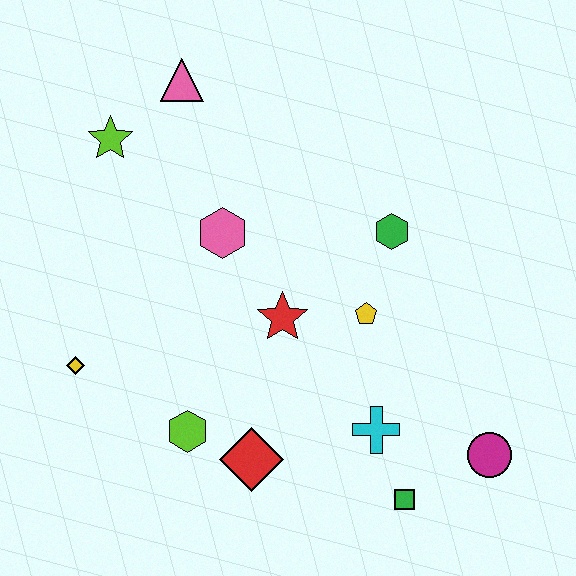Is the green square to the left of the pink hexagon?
No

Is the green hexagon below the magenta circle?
No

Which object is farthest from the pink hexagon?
The magenta circle is farthest from the pink hexagon.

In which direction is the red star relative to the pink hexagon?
The red star is below the pink hexagon.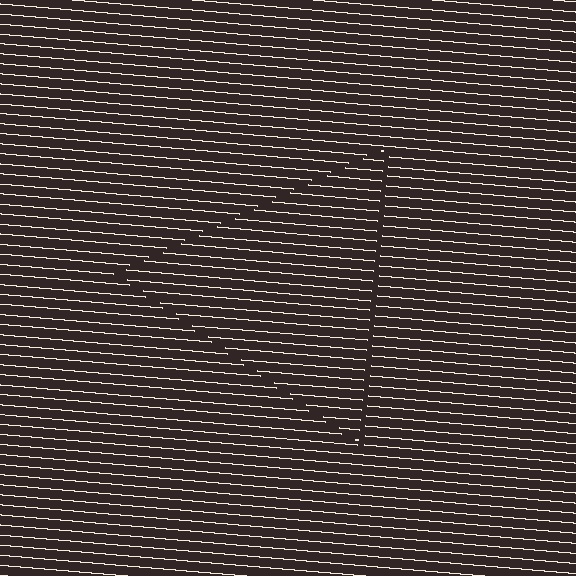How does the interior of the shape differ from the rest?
The interior of the shape contains the same grating, shifted by half a period — the contour is defined by the phase discontinuity where line-ends from the inner and outer gratings abut.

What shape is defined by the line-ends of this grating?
An illusory triangle. The interior of the shape contains the same grating, shifted by half a period — the contour is defined by the phase discontinuity where line-ends from the inner and outer gratings abut.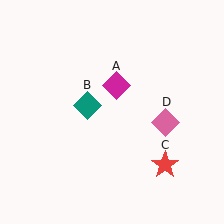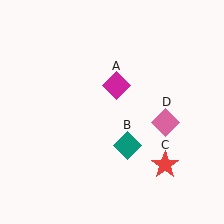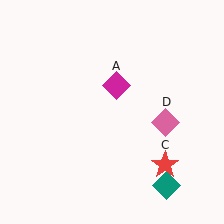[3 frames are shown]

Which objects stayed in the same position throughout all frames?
Magenta diamond (object A) and red star (object C) and pink diamond (object D) remained stationary.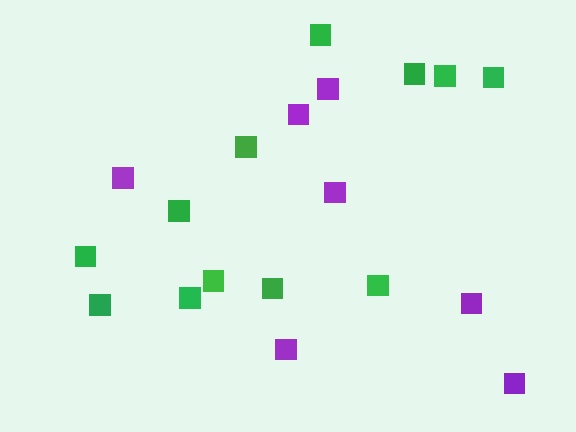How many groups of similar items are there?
There are 2 groups: one group of green squares (12) and one group of purple squares (7).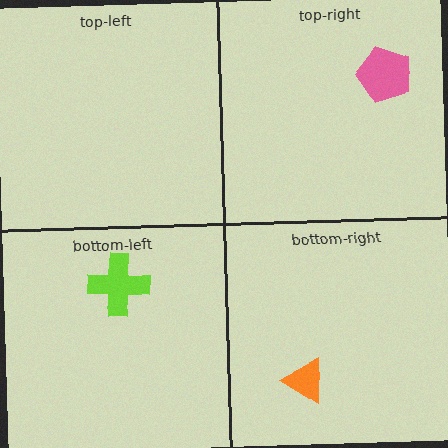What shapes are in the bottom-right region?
The orange triangle.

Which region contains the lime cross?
The bottom-left region.